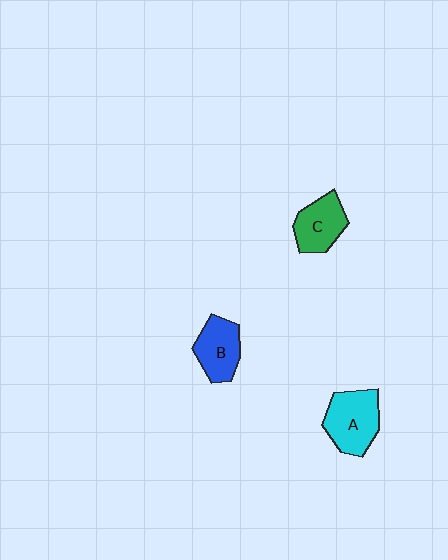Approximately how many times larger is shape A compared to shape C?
Approximately 1.3 times.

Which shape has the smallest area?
Shape C (green).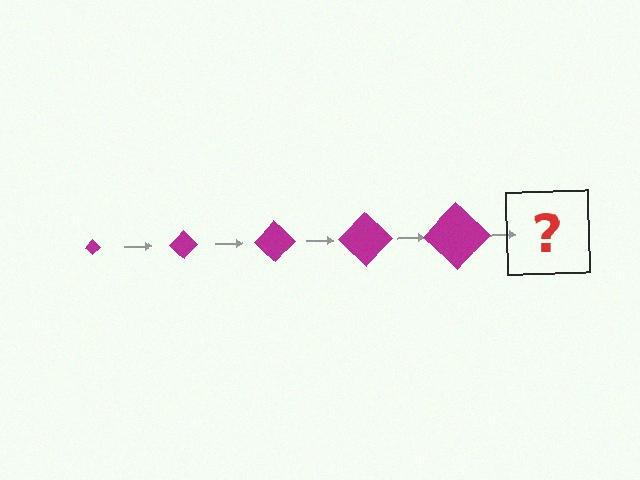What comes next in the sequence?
The next element should be a magenta diamond, larger than the previous one.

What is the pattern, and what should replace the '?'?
The pattern is that the diamond gets progressively larger each step. The '?' should be a magenta diamond, larger than the previous one.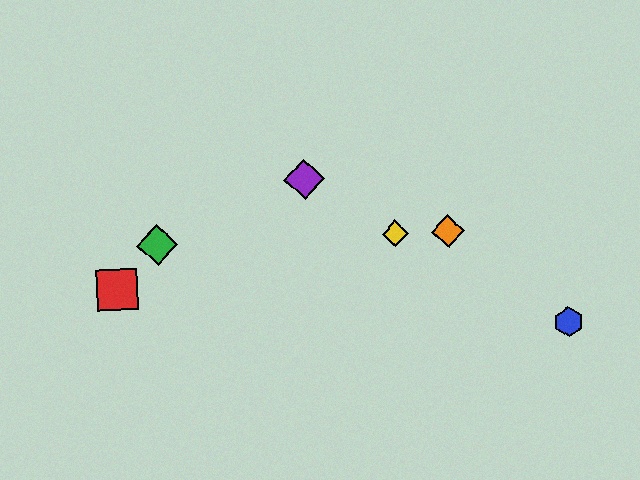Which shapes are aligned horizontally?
The green diamond, the yellow diamond, the orange diamond are aligned horizontally.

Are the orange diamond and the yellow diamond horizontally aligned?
Yes, both are at y≈231.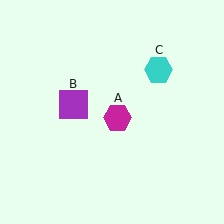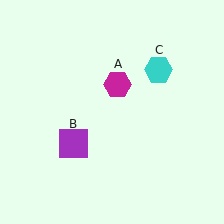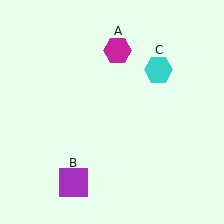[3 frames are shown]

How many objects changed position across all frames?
2 objects changed position: magenta hexagon (object A), purple square (object B).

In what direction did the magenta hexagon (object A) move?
The magenta hexagon (object A) moved up.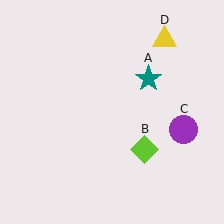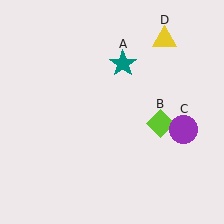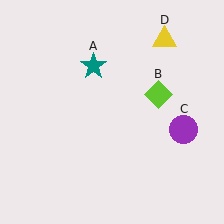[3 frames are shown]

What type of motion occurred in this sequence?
The teal star (object A), lime diamond (object B) rotated counterclockwise around the center of the scene.